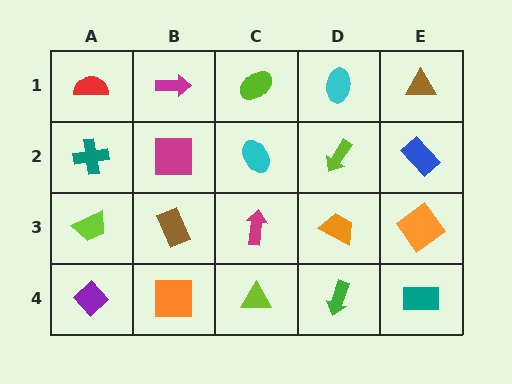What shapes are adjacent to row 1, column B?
A magenta square (row 2, column B), a red semicircle (row 1, column A), a lime ellipse (row 1, column C).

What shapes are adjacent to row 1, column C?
A cyan ellipse (row 2, column C), a magenta arrow (row 1, column B), a cyan ellipse (row 1, column D).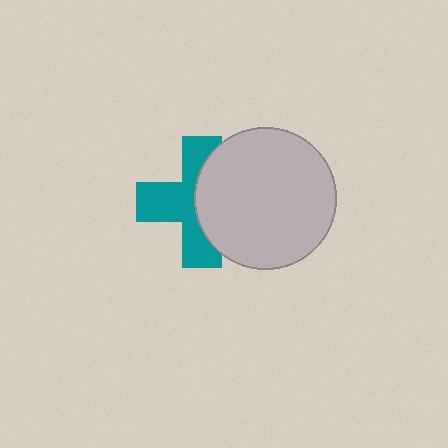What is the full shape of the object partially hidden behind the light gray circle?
The partially hidden object is a teal cross.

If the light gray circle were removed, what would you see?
You would see the complete teal cross.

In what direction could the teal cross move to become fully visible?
The teal cross could move left. That would shift it out from behind the light gray circle entirely.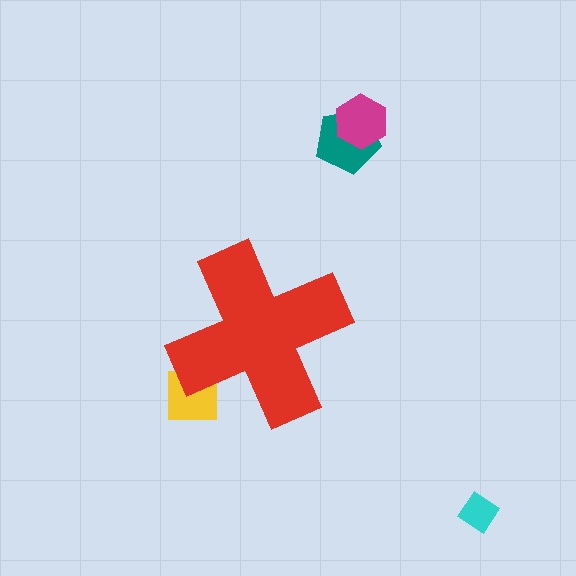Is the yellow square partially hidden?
Yes, the yellow square is partially hidden behind the red cross.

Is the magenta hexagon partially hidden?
No, the magenta hexagon is fully visible.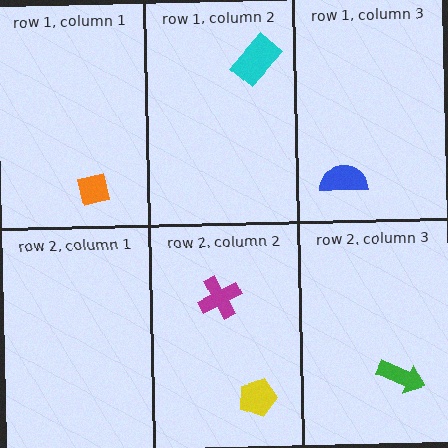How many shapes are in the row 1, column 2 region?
1.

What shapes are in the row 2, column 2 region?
The magenta cross, the yellow pentagon.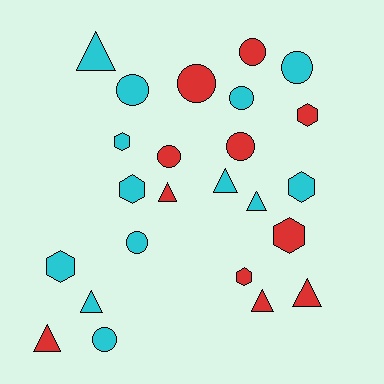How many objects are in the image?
There are 24 objects.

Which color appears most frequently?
Cyan, with 13 objects.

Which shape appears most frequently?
Circle, with 9 objects.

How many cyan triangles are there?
There are 4 cyan triangles.